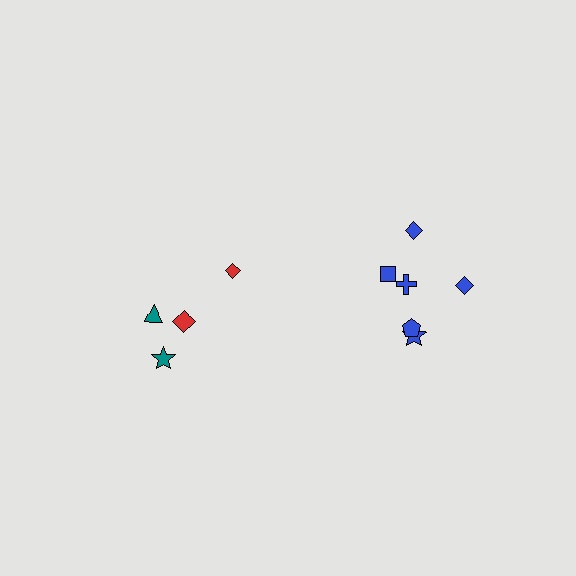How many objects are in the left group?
There are 4 objects.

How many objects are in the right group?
There are 6 objects.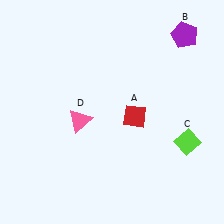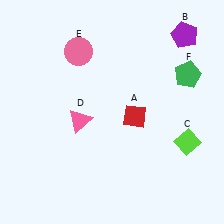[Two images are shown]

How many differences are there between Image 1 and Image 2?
There are 2 differences between the two images.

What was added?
A pink circle (E), a green pentagon (F) were added in Image 2.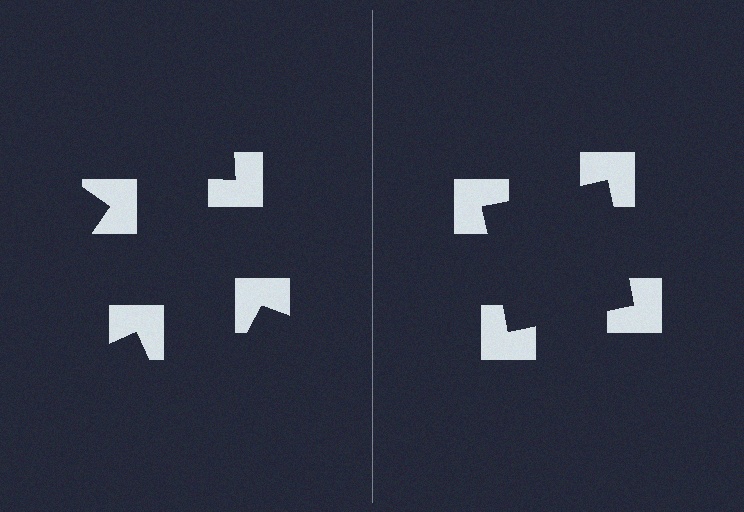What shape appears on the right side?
An illusory square.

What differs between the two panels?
The notched squares are positioned identically on both sides; only the wedge orientations differ. On the right they align to a square; on the left they are misaligned.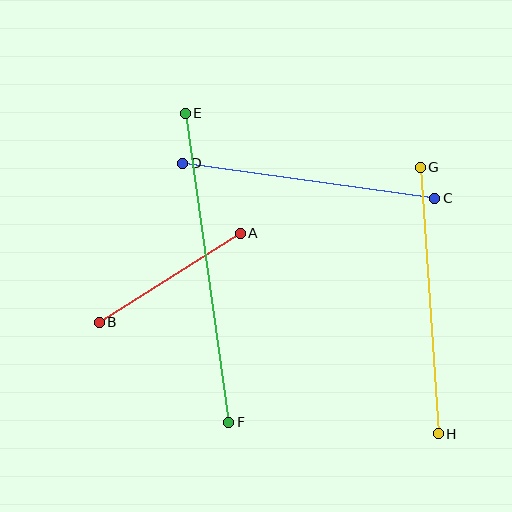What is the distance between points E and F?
The distance is approximately 312 pixels.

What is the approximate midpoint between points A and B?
The midpoint is at approximately (170, 278) pixels.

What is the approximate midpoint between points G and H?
The midpoint is at approximately (429, 301) pixels.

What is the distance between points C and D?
The distance is approximately 254 pixels.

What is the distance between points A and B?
The distance is approximately 167 pixels.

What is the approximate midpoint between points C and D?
The midpoint is at approximately (309, 181) pixels.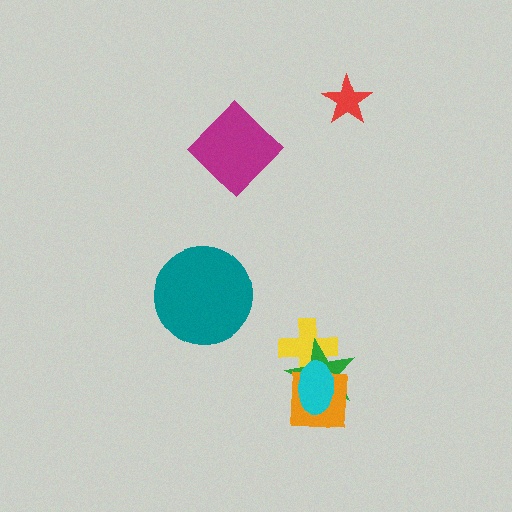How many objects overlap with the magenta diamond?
0 objects overlap with the magenta diamond.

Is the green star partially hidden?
Yes, it is partially covered by another shape.